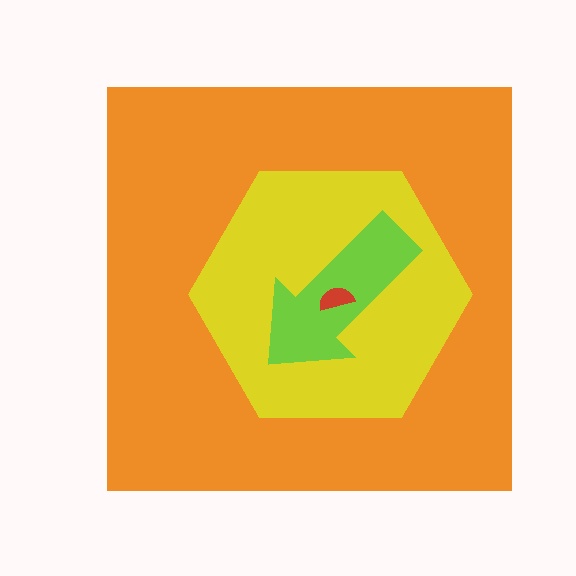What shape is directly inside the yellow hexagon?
The lime arrow.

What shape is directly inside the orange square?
The yellow hexagon.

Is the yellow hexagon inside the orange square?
Yes.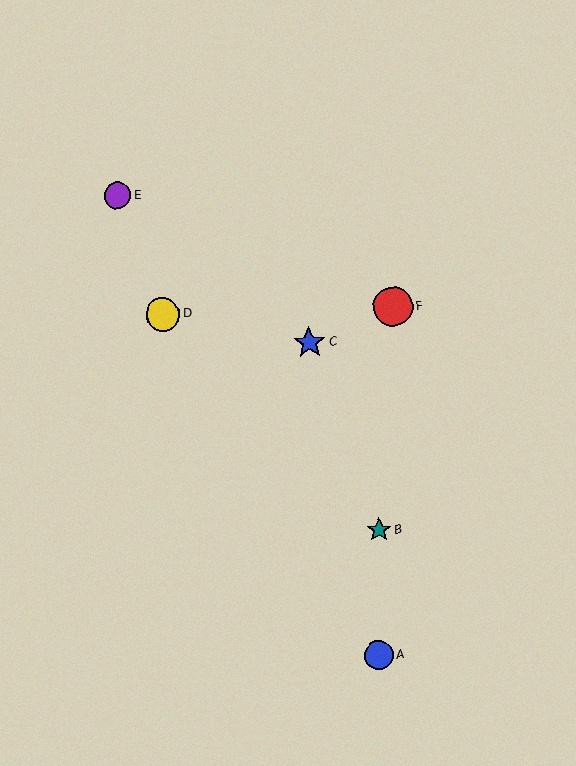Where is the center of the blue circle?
The center of the blue circle is at (379, 655).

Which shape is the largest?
The red circle (labeled F) is the largest.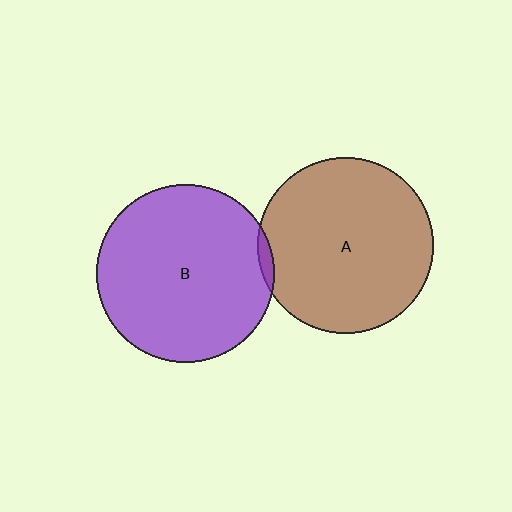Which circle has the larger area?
Circle B (purple).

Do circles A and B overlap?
Yes.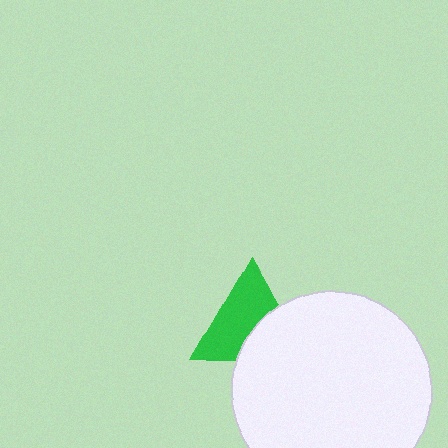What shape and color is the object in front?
The object in front is a white circle.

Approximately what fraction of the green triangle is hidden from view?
Roughly 38% of the green triangle is hidden behind the white circle.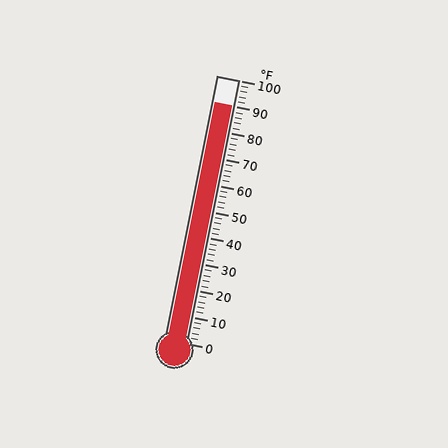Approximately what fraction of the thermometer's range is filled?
The thermometer is filled to approximately 90% of its range.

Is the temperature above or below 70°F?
The temperature is above 70°F.